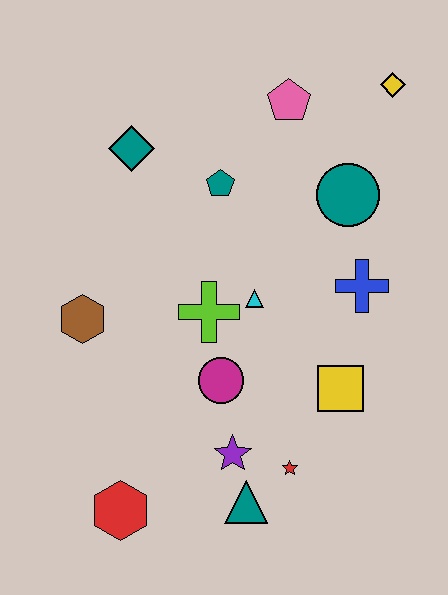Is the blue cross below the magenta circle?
No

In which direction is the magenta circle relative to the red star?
The magenta circle is above the red star.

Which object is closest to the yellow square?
The red star is closest to the yellow square.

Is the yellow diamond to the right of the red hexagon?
Yes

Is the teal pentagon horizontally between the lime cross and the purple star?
Yes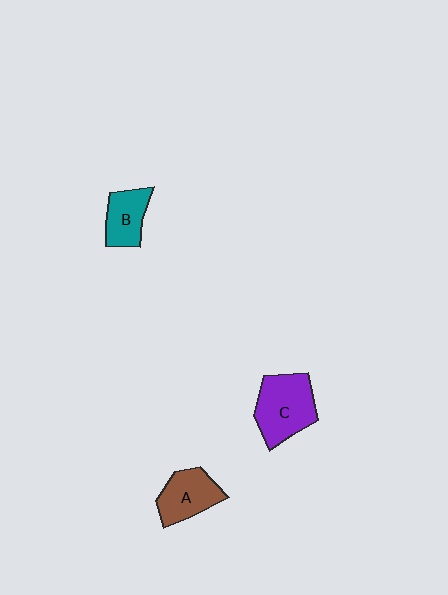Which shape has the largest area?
Shape C (purple).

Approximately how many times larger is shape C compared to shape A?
Approximately 1.3 times.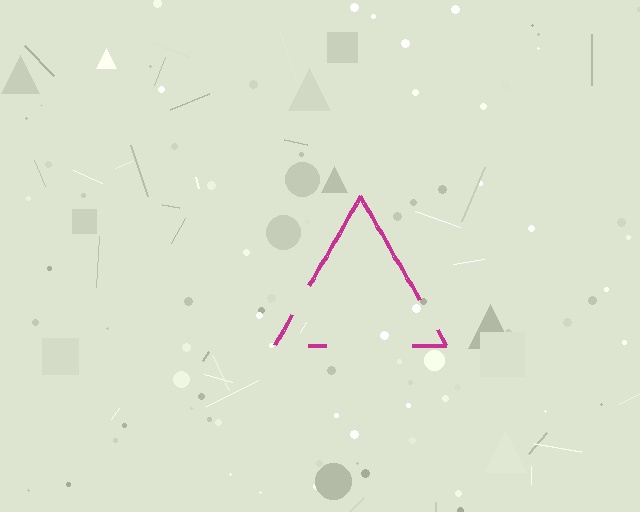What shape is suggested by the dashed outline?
The dashed outline suggests a triangle.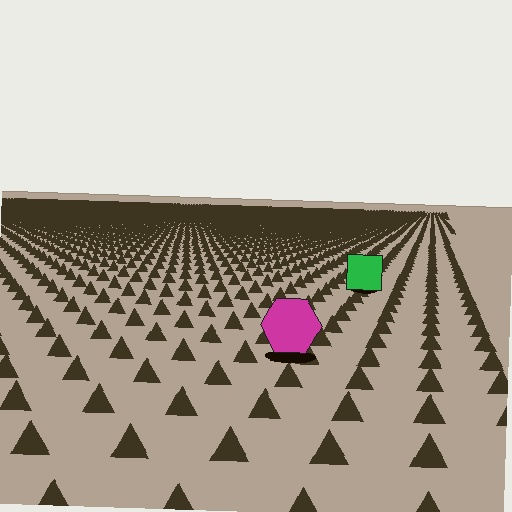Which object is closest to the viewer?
The magenta hexagon is closest. The texture marks near it are larger and more spread out.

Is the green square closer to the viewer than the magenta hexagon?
No. The magenta hexagon is closer — you can tell from the texture gradient: the ground texture is coarser near it.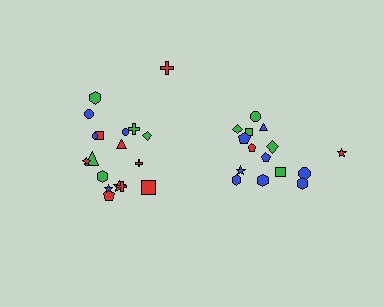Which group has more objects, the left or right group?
The left group.